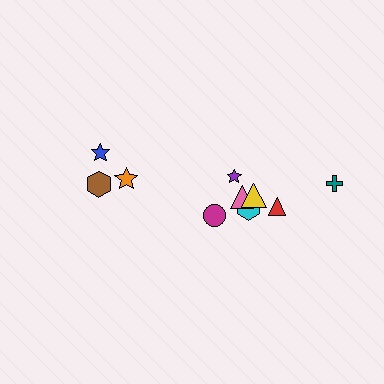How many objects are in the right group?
There are 7 objects.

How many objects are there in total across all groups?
There are 10 objects.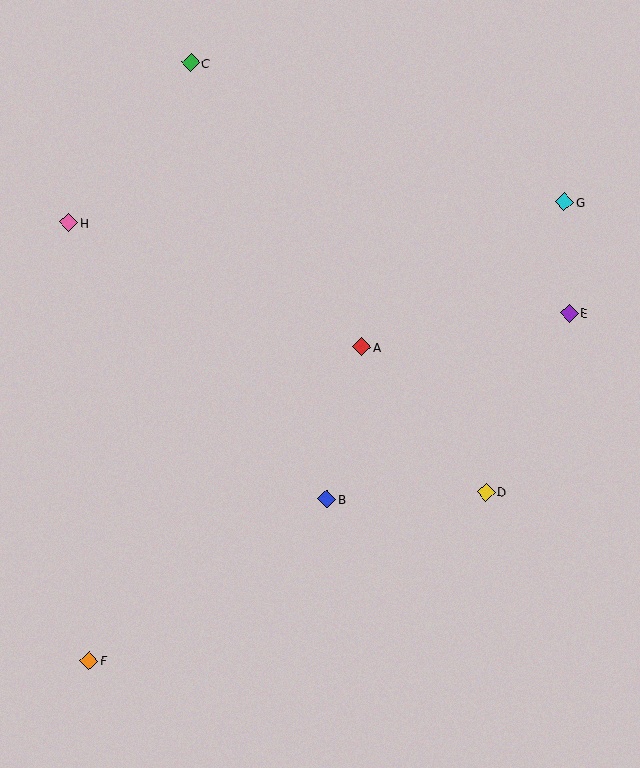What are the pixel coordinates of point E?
Point E is at (569, 313).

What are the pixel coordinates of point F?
Point F is at (89, 661).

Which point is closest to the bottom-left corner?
Point F is closest to the bottom-left corner.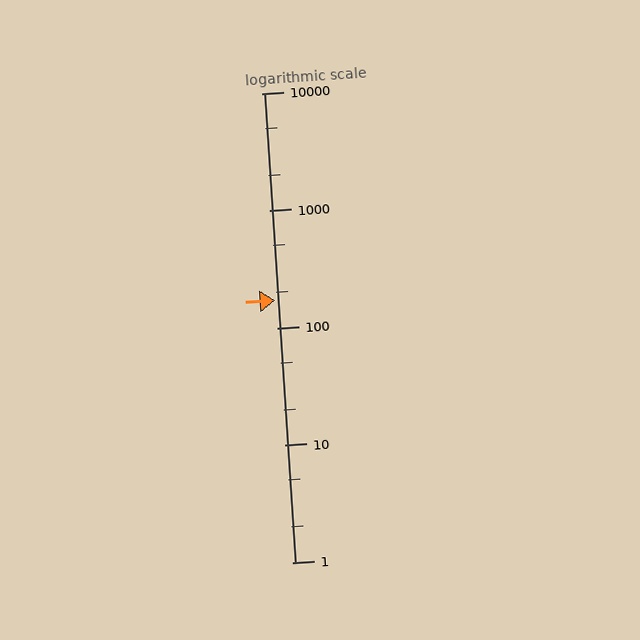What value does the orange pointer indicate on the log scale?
The pointer indicates approximately 170.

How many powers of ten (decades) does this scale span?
The scale spans 4 decades, from 1 to 10000.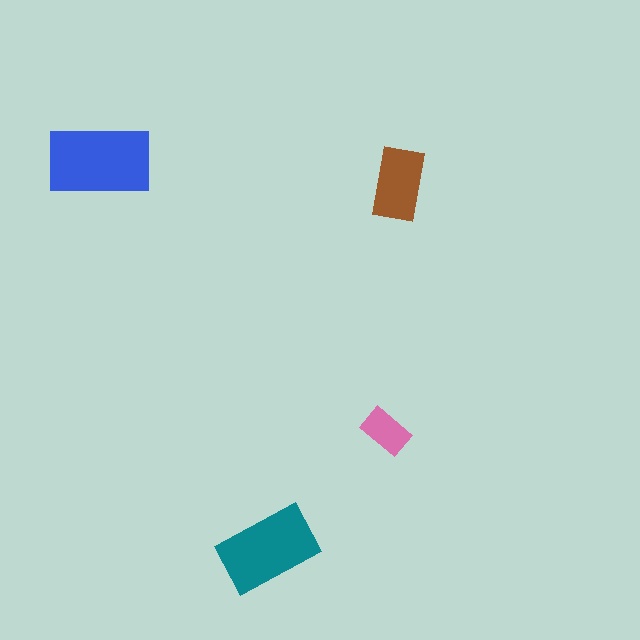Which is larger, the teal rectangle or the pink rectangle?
The teal one.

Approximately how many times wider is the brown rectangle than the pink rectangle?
About 1.5 times wider.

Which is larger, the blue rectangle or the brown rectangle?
The blue one.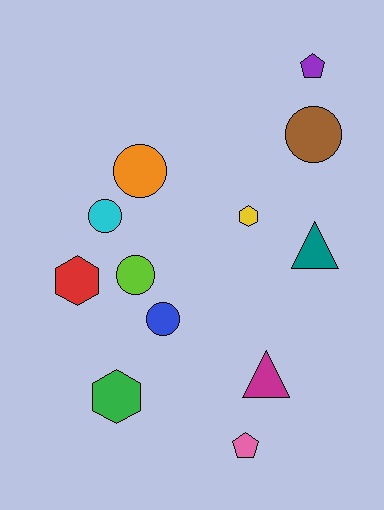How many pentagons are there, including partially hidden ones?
There are 2 pentagons.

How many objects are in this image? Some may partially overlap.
There are 12 objects.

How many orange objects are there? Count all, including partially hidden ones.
There is 1 orange object.